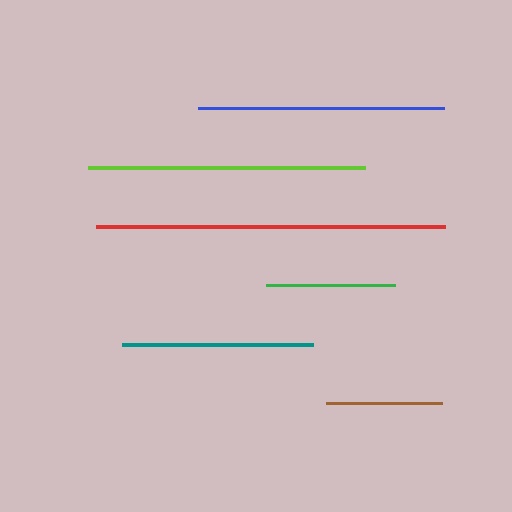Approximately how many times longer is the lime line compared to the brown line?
The lime line is approximately 2.4 times the length of the brown line.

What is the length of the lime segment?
The lime segment is approximately 277 pixels long.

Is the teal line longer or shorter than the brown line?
The teal line is longer than the brown line.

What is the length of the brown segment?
The brown segment is approximately 116 pixels long.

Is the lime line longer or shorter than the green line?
The lime line is longer than the green line.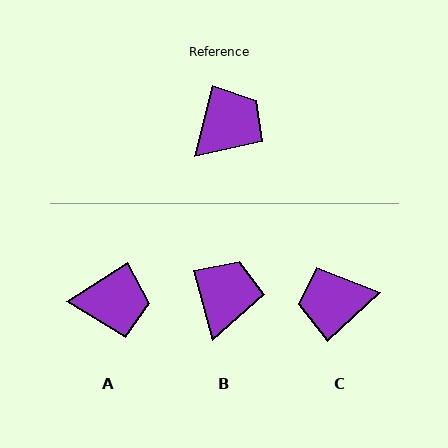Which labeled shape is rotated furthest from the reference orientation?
C, about 146 degrees away.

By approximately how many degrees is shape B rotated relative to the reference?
Approximately 29 degrees counter-clockwise.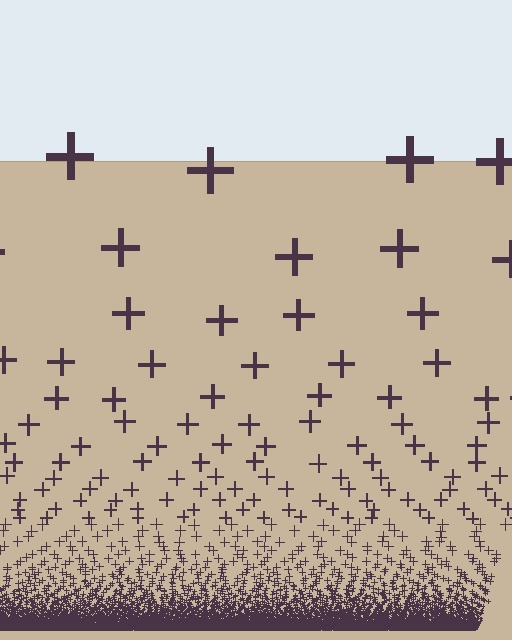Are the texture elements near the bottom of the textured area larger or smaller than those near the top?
Smaller. The gradient is inverted — elements near the bottom are smaller and denser.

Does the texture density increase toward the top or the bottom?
Density increases toward the bottom.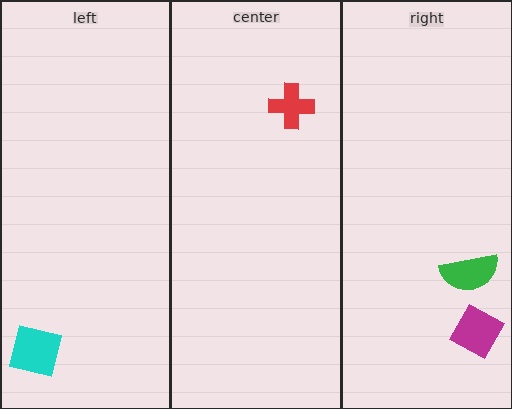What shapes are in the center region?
The red cross.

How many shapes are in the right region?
2.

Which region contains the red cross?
The center region.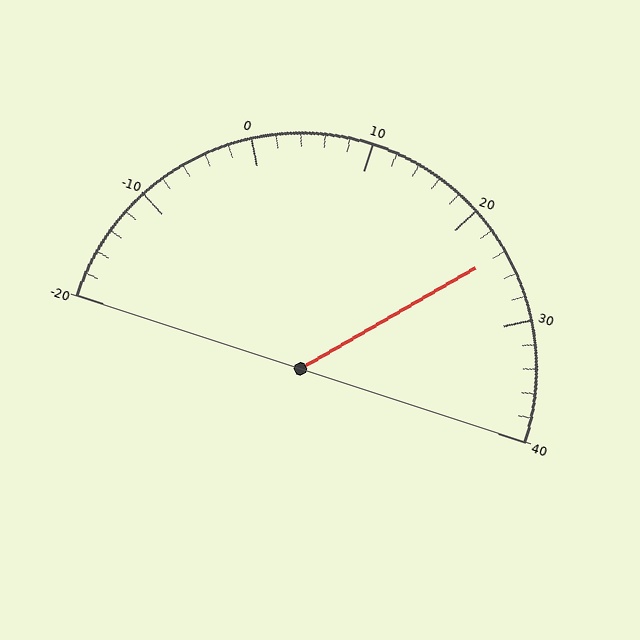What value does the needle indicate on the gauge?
The needle indicates approximately 24.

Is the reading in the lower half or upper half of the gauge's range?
The reading is in the upper half of the range (-20 to 40).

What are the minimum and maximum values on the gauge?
The gauge ranges from -20 to 40.